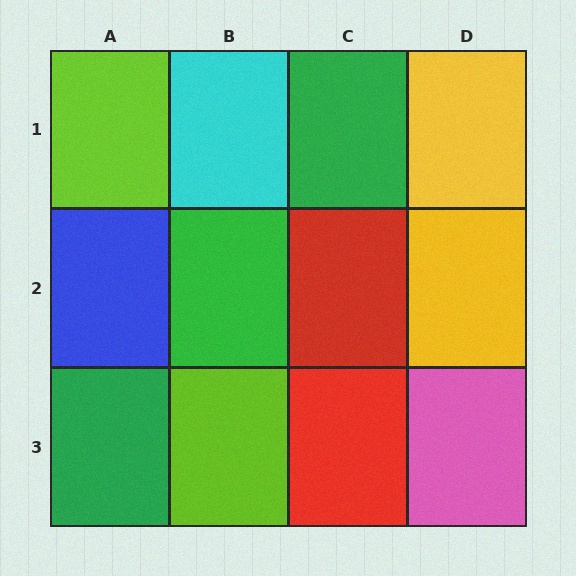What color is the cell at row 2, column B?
Green.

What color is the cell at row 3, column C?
Red.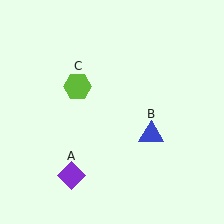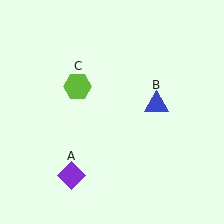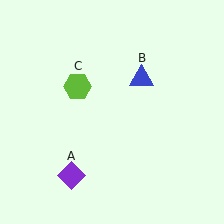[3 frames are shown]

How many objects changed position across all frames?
1 object changed position: blue triangle (object B).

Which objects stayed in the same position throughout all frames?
Purple diamond (object A) and lime hexagon (object C) remained stationary.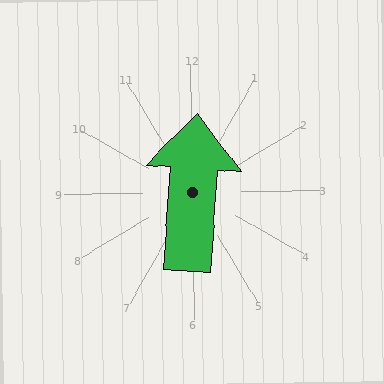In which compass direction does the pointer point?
North.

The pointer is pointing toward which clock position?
Roughly 12 o'clock.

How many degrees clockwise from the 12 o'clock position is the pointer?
Approximately 4 degrees.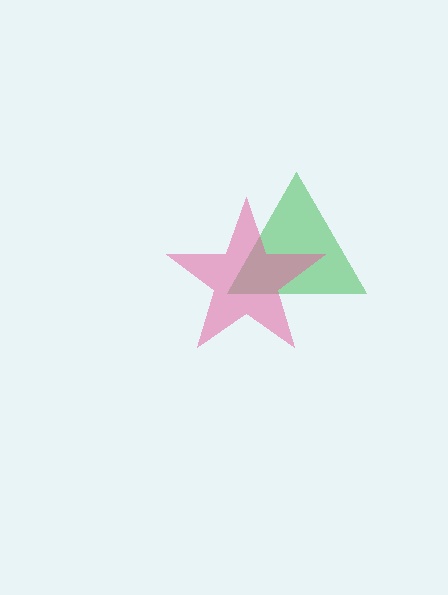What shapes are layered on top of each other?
The layered shapes are: a green triangle, a pink star.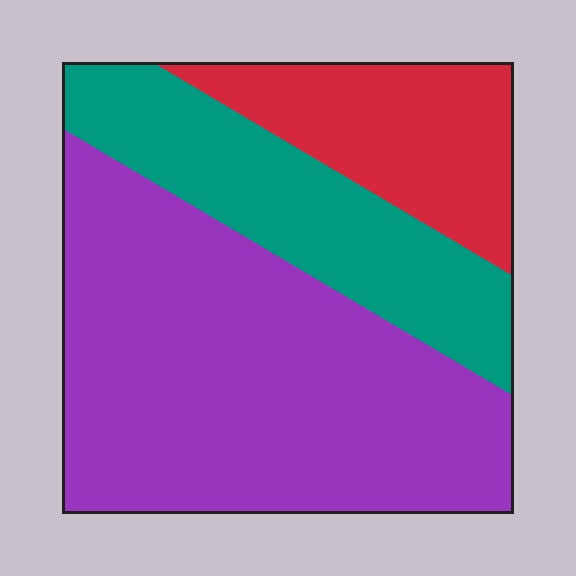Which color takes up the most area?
Purple, at roughly 55%.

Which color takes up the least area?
Red, at roughly 20%.